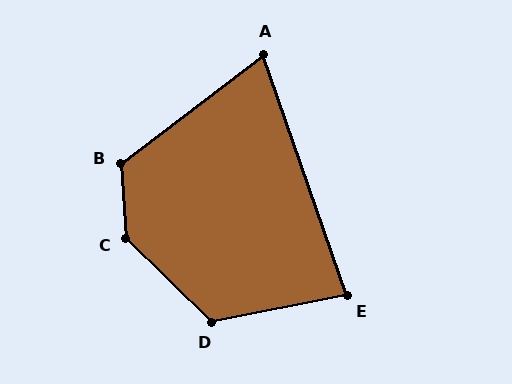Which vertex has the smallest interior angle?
A, at approximately 72 degrees.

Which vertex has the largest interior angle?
C, at approximately 139 degrees.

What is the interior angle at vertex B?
Approximately 124 degrees (obtuse).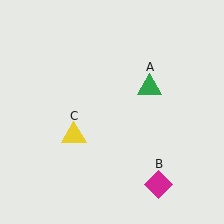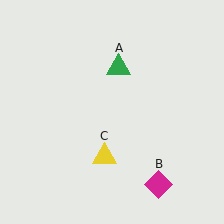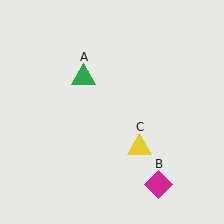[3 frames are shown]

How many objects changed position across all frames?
2 objects changed position: green triangle (object A), yellow triangle (object C).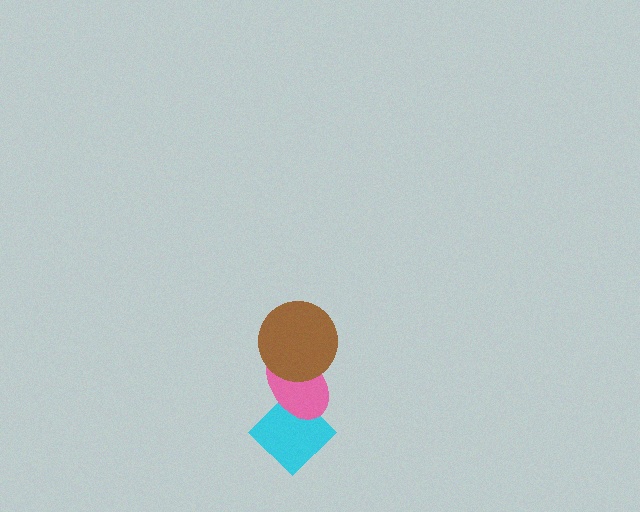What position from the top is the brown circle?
The brown circle is 1st from the top.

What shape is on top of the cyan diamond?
The pink ellipse is on top of the cyan diamond.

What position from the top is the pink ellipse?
The pink ellipse is 2nd from the top.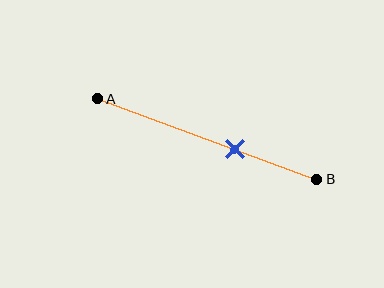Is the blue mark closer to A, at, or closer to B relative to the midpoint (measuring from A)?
The blue mark is closer to point B than the midpoint of segment AB.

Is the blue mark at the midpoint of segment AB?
No, the mark is at about 65% from A, not at the 50% midpoint.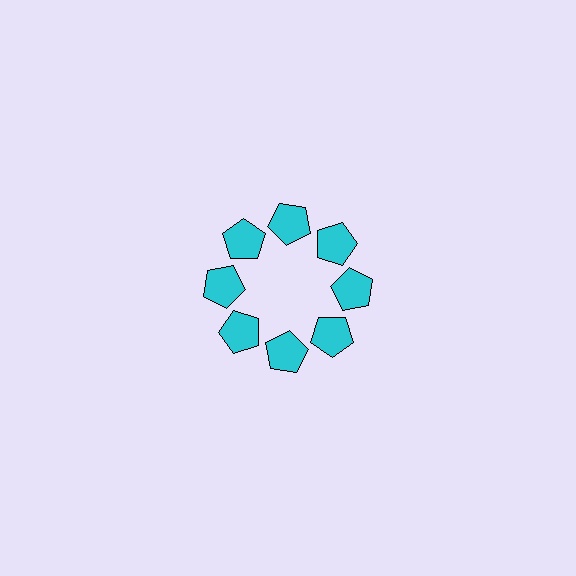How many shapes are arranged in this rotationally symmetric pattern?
There are 8 shapes, arranged in 8 groups of 1.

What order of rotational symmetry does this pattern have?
This pattern has 8-fold rotational symmetry.